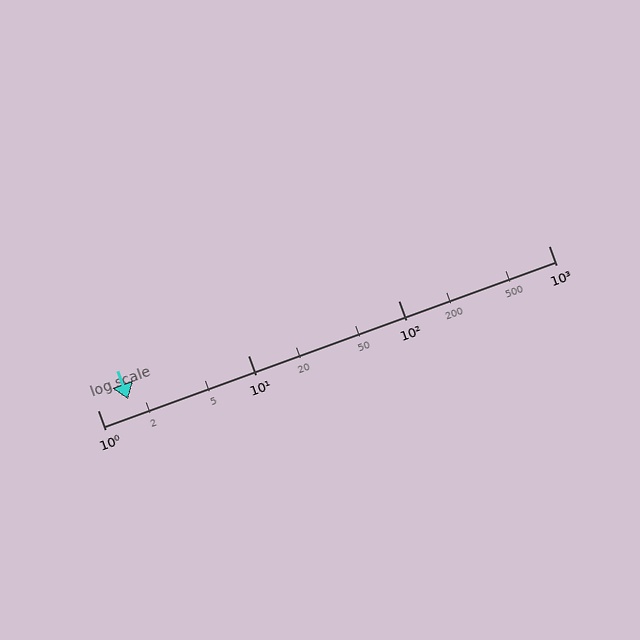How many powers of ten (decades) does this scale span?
The scale spans 3 decades, from 1 to 1000.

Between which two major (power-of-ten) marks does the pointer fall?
The pointer is between 1 and 10.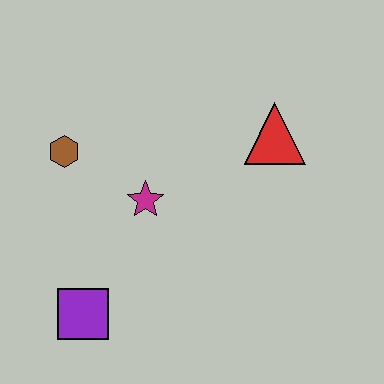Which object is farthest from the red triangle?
The purple square is farthest from the red triangle.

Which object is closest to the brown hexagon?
The magenta star is closest to the brown hexagon.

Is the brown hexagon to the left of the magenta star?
Yes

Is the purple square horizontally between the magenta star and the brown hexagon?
Yes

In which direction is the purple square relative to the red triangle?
The purple square is to the left of the red triangle.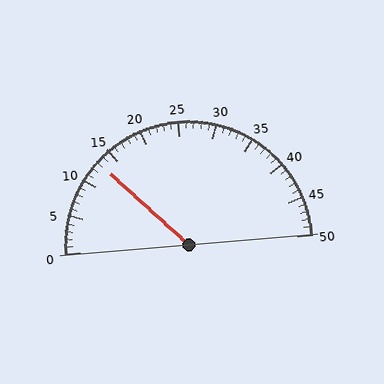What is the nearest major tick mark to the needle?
The nearest major tick mark is 15.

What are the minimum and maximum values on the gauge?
The gauge ranges from 0 to 50.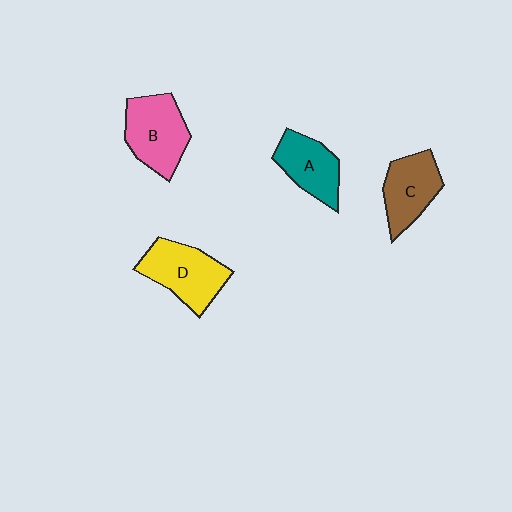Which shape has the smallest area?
Shape A (teal).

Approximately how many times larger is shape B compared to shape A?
Approximately 1.3 times.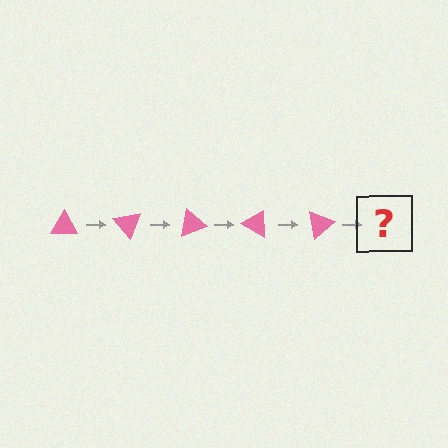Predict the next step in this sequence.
The next step is a pink triangle rotated 250 degrees.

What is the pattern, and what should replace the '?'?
The pattern is that the triangle rotates 50 degrees each step. The '?' should be a pink triangle rotated 250 degrees.